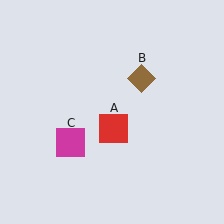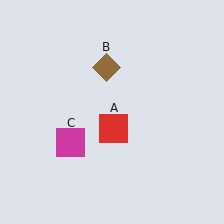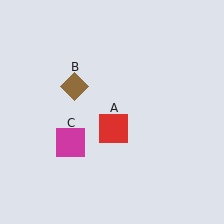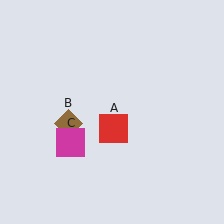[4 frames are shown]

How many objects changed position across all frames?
1 object changed position: brown diamond (object B).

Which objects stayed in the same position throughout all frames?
Red square (object A) and magenta square (object C) remained stationary.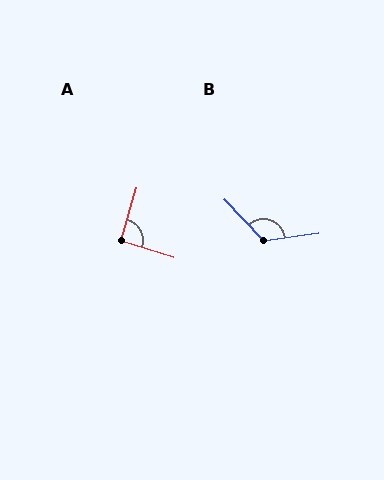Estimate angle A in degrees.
Approximately 92 degrees.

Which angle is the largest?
B, at approximately 126 degrees.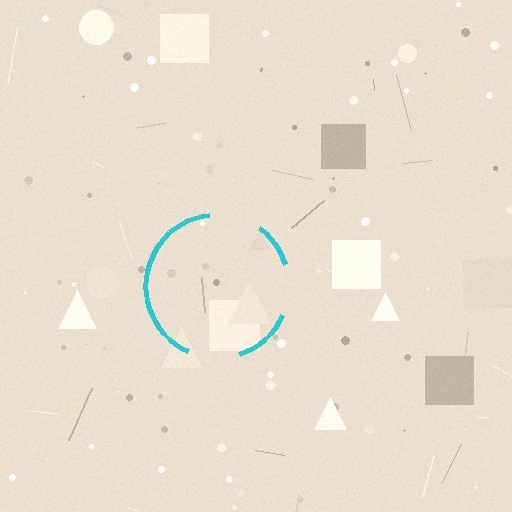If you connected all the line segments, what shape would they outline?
They would outline a circle.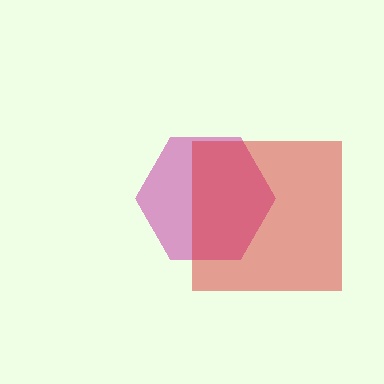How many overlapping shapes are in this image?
There are 2 overlapping shapes in the image.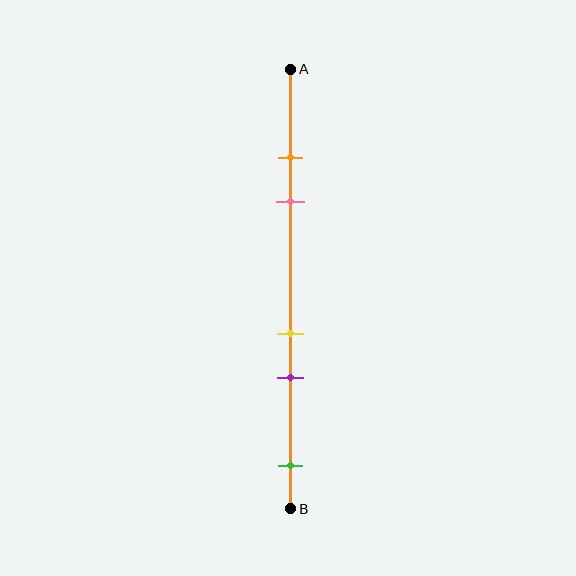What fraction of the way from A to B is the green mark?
The green mark is approximately 90% (0.9) of the way from A to B.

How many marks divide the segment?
There are 5 marks dividing the segment.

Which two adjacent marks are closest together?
The orange and pink marks are the closest adjacent pair.